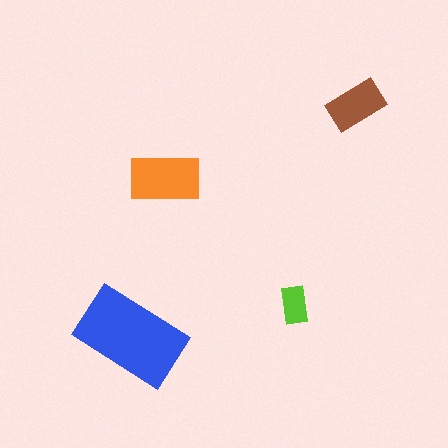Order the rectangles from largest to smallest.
the blue one, the orange one, the brown one, the lime one.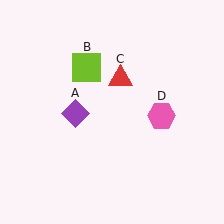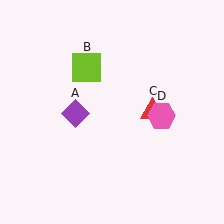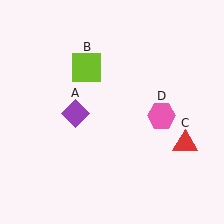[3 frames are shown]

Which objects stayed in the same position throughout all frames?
Purple diamond (object A) and lime square (object B) and pink hexagon (object D) remained stationary.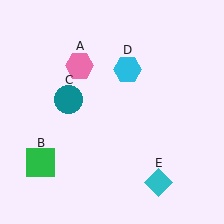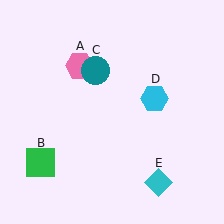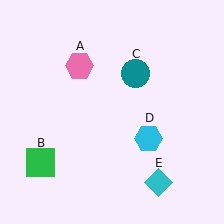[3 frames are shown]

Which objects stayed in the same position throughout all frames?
Pink hexagon (object A) and green square (object B) and cyan diamond (object E) remained stationary.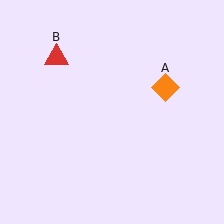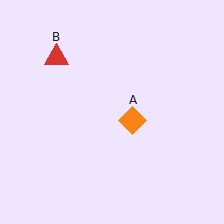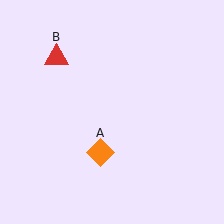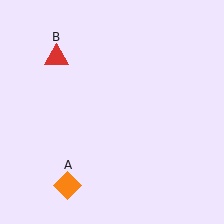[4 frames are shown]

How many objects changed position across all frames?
1 object changed position: orange diamond (object A).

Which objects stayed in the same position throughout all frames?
Red triangle (object B) remained stationary.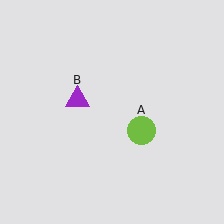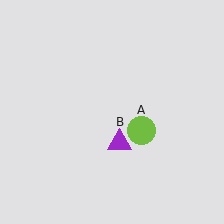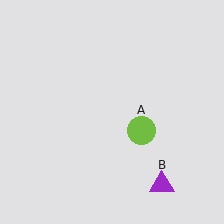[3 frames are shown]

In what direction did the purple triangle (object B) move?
The purple triangle (object B) moved down and to the right.